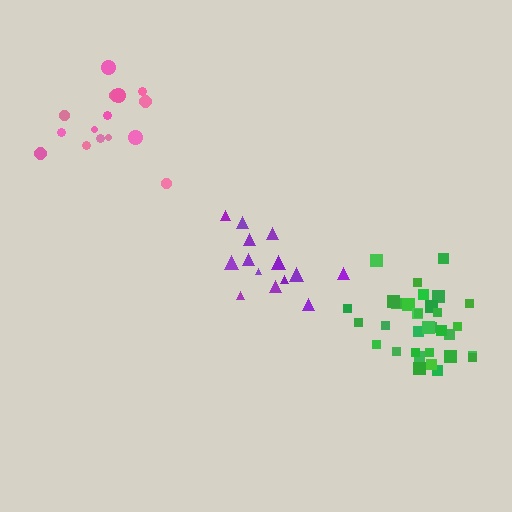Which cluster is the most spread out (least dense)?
Pink.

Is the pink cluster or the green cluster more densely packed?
Green.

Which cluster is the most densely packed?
Green.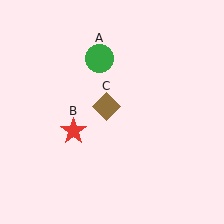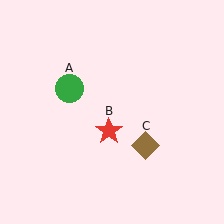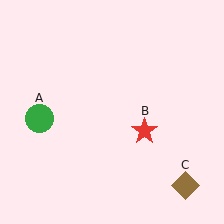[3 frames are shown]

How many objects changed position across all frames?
3 objects changed position: green circle (object A), red star (object B), brown diamond (object C).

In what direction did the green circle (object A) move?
The green circle (object A) moved down and to the left.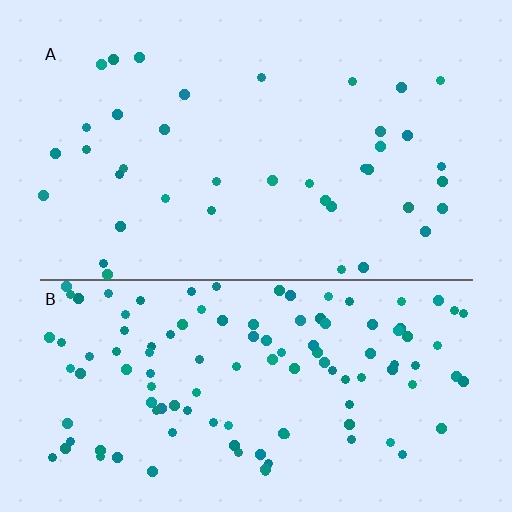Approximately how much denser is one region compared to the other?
Approximately 3.0× — region B over region A.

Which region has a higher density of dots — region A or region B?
B (the bottom).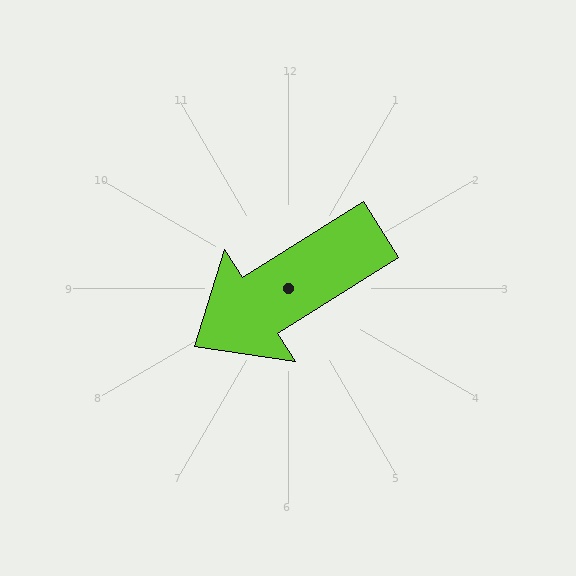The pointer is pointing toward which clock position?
Roughly 8 o'clock.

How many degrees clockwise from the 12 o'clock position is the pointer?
Approximately 238 degrees.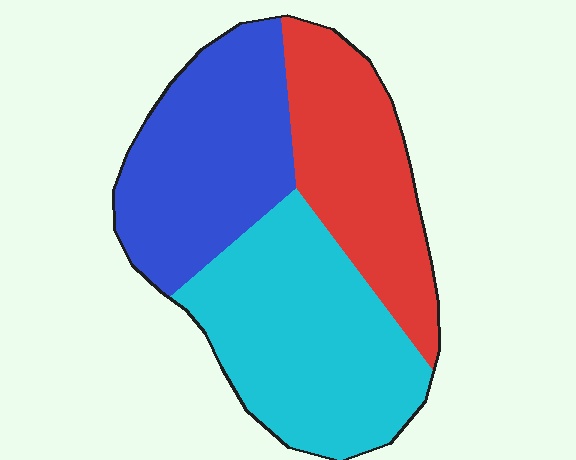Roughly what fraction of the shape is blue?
Blue takes up about one third (1/3) of the shape.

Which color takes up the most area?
Cyan, at roughly 40%.